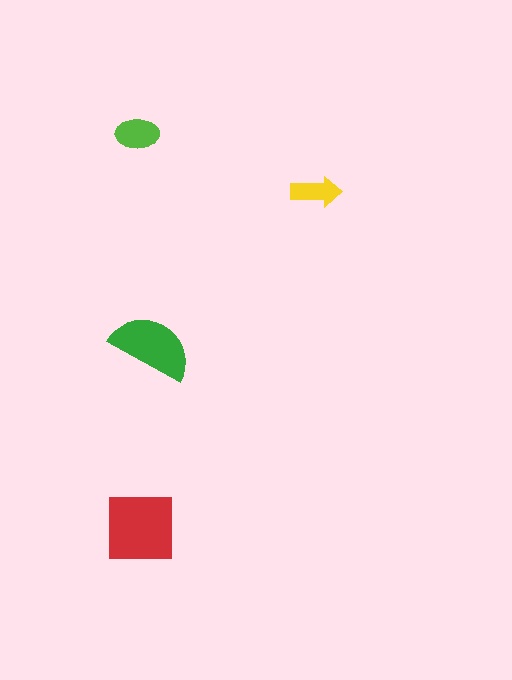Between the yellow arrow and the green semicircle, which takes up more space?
The green semicircle.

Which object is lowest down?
The red square is bottommost.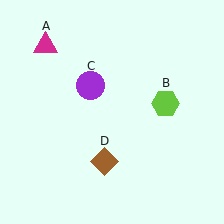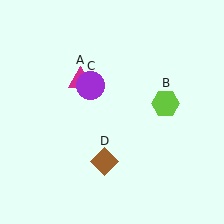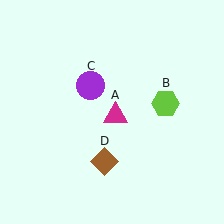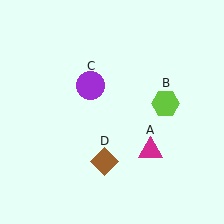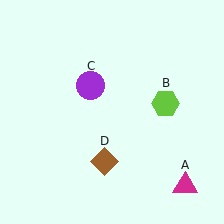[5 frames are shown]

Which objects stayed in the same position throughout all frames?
Lime hexagon (object B) and purple circle (object C) and brown diamond (object D) remained stationary.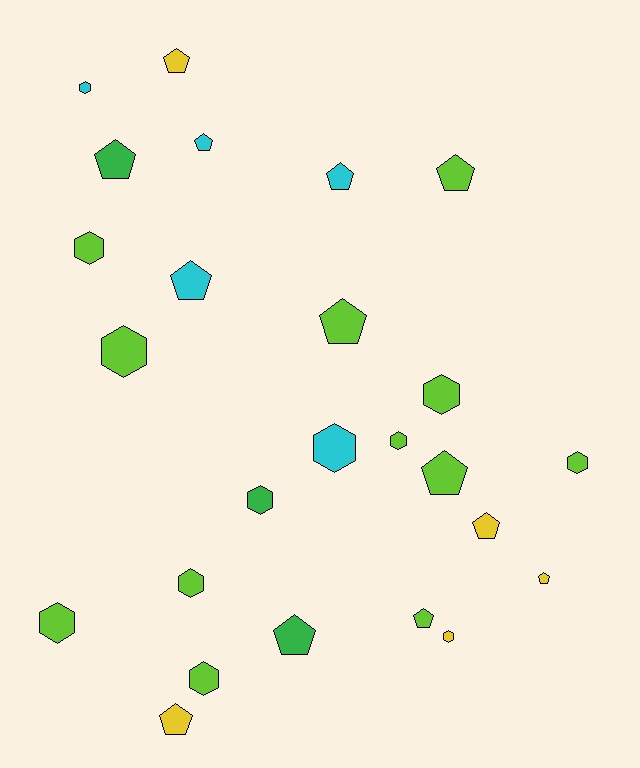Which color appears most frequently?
Lime, with 12 objects.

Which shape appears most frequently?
Pentagon, with 13 objects.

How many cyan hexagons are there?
There are 2 cyan hexagons.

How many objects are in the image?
There are 25 objects.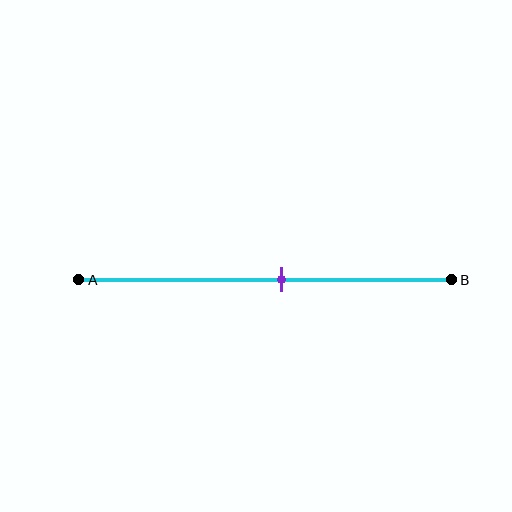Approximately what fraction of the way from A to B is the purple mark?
The purple mark is approximately 55% of the way from A to B.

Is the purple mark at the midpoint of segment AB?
No, the mark is at about 55% from A, not at the 50% midpoint.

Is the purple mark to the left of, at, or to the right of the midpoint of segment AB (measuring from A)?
The purple mark is to the right of the midpoint of segment AB.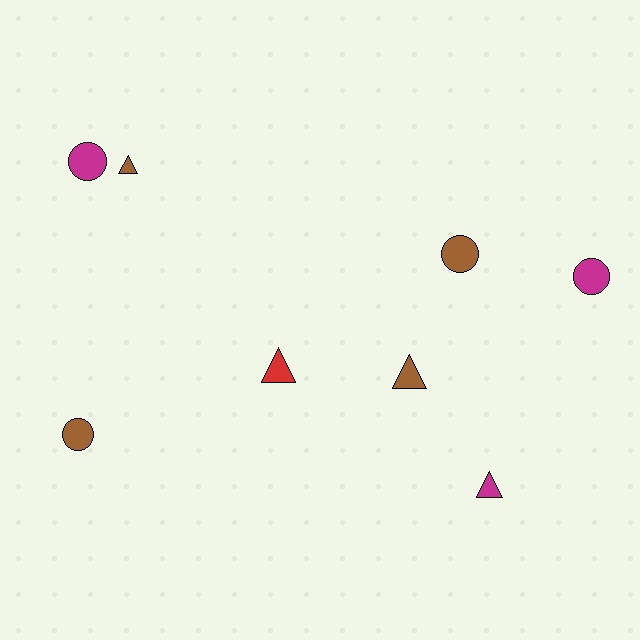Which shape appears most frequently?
Circle, with 4 objects.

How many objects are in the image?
There are 8 objects.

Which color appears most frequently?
Brown, with 4 objects.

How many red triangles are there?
There is 1 red triangle.